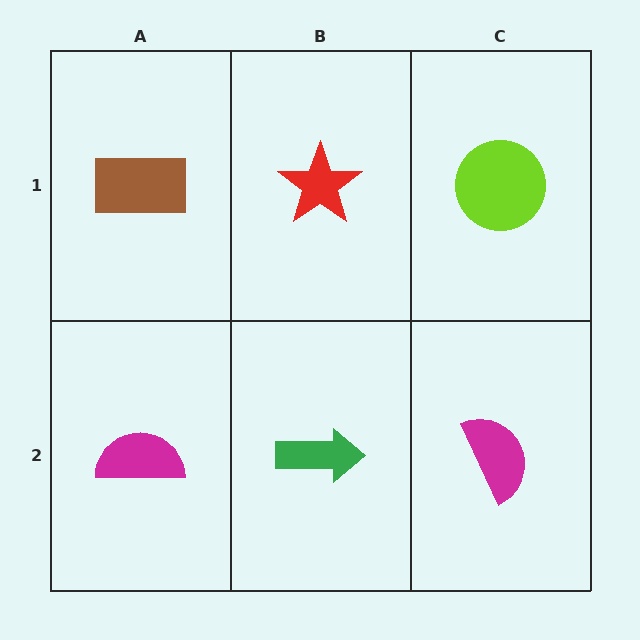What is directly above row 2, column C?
A lime circle.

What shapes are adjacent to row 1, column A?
A magenta semicircle (row 2, column A), a red star (row 1, column B).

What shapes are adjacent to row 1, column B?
A green arrow (row 2, column B), a brown rectangle (row 1, column A), a lime circle (row 1, column C).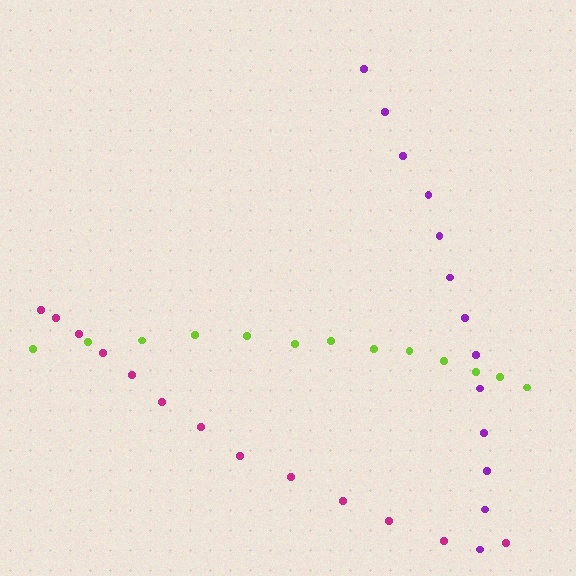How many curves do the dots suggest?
There are 3 distinct paths.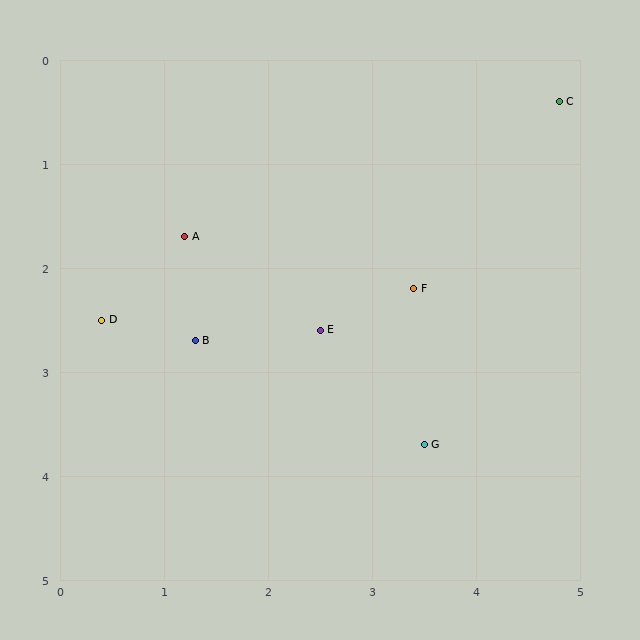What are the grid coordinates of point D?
Point D is at approximately (0.4, 2.5).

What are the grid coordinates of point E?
Point E is at approximately (2.5, 2.6).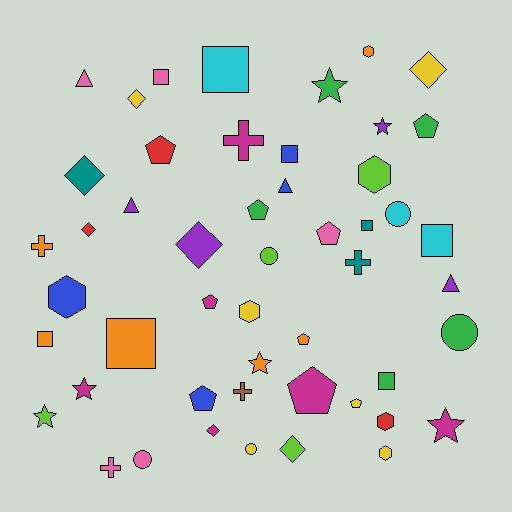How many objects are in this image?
There are 50 objects.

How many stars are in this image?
There are 6 stars.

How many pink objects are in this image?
There are 5 pink objects.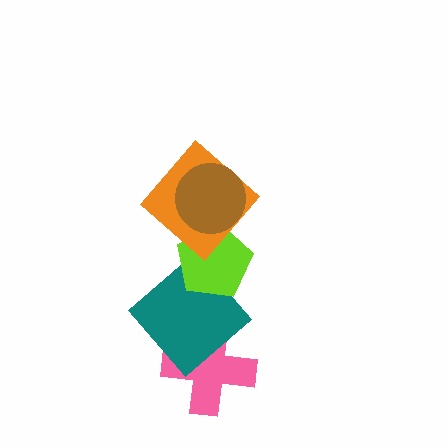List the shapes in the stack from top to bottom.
From top to bottom: the brown circle, the orange diamond, the lime pentagon, the teal diamond, the pink cross.